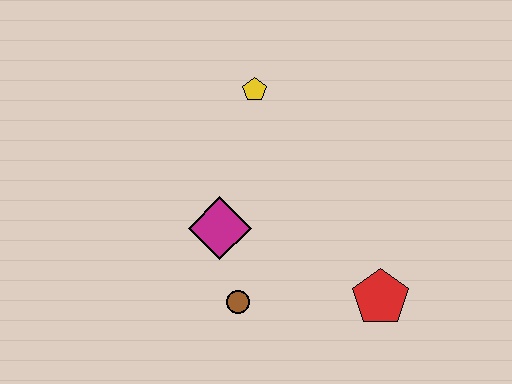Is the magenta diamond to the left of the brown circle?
Yes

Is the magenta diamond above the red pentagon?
Yes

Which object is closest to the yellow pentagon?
The magenta diamond is closest to the yellow pentagon.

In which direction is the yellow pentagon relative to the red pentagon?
The yellow pentagon is above the red pentagon.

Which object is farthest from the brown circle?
The yellow pentagon is farthest from the brown circle.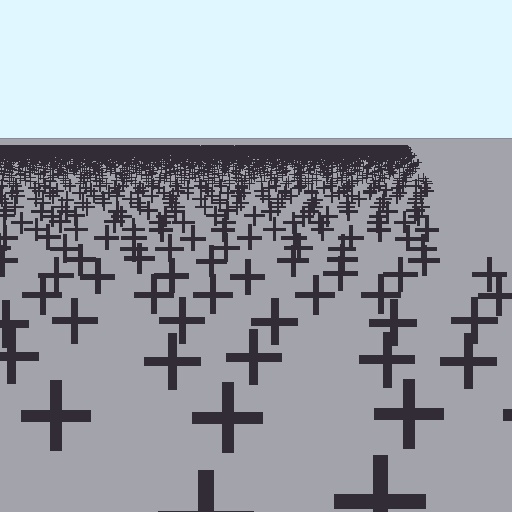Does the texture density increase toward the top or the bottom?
Density increases toward the top.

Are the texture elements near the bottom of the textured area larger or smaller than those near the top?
Larger. Near the bottom, elements are closer to the viewer and appear at a bigger on-screen size.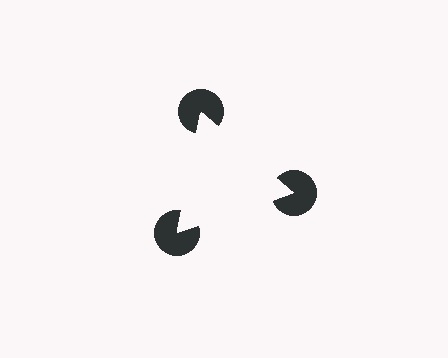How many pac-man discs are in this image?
There are 3 — one at each vertex of the illusory triangle.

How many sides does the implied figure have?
3 sides.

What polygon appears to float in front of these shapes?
An illusory triangle — its edges are inferred from the aligned wedge cuts in the pac-man discs, not physically drawn.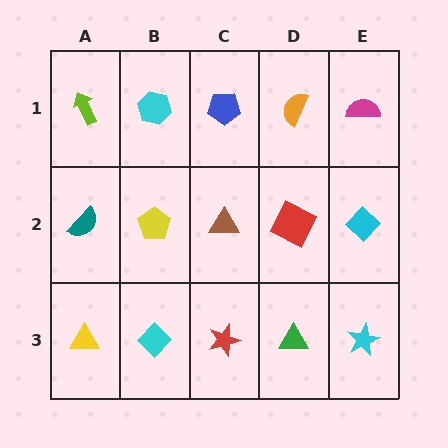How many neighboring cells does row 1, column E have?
2.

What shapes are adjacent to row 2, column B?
A cyan hexagon (row 1, column B), a cyan diamond (row 3, column B), a teal semicircle (row 2, column A), a brown triangle (row 2, column C).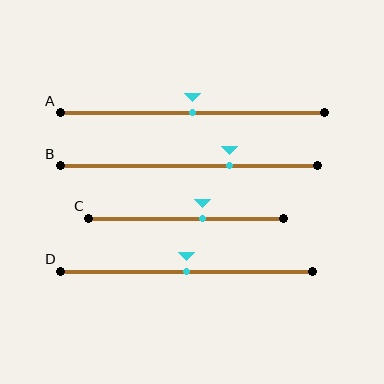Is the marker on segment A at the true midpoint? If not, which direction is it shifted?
Yes, the marker on segment A is at the true midpoint.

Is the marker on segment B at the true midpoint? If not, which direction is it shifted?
No, the marker on segment B is shifted to the right by about 16% of the segment length.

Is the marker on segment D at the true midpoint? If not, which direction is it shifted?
Yes, the marker on segment D is at the true midpoint.